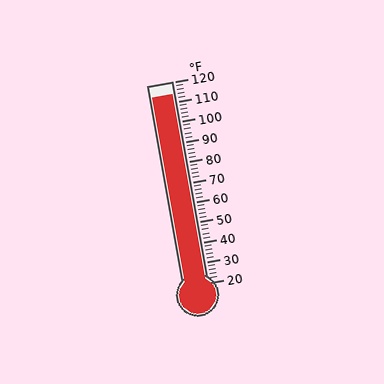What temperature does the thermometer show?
The thermometer shows approximately 114°F.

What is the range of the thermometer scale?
The thermometer scale ranges from 20°F to 120°F.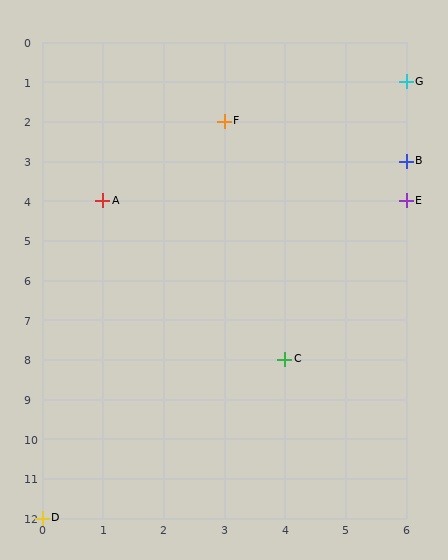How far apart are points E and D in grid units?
Points E and D are 6 columns and 8 rows apart (about 10.0 grid units diagonally).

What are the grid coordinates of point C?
Point C is at grid coordinates (4, 8).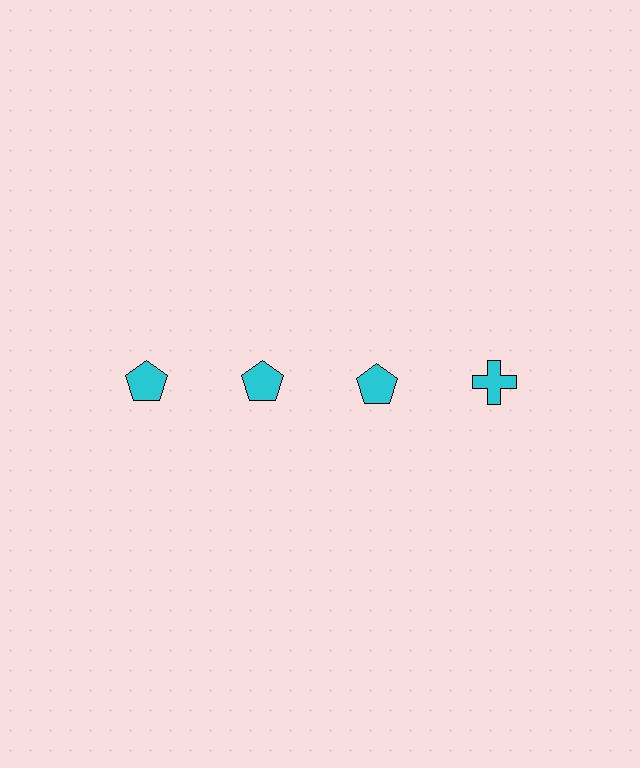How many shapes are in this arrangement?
There are 4 shapes arranged in a grid pattern.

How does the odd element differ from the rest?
It has a different shape: cross instead of pentagon.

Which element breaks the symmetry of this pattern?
The cyan cross in the top row, second from right column breaks the symmetry. All other shapes are cyan pentagons.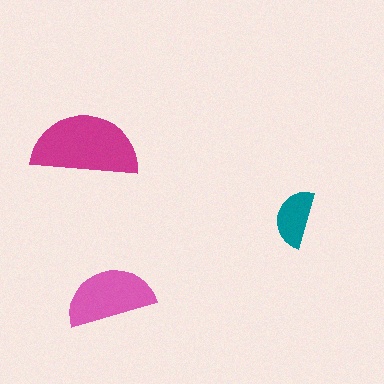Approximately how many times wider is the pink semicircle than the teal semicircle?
About 1.5 times wider.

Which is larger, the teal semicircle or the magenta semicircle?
The magenta one.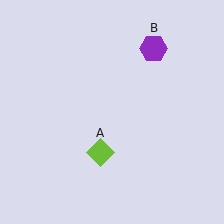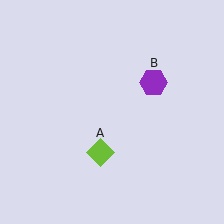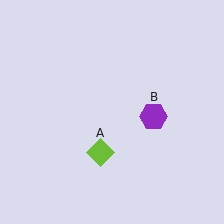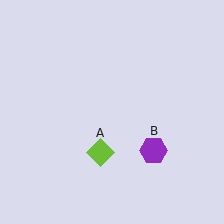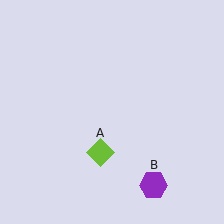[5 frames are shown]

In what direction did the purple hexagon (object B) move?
The purple hexagon (object B) moved down.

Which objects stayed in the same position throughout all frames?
Lime diamond (object A) remained stationary.